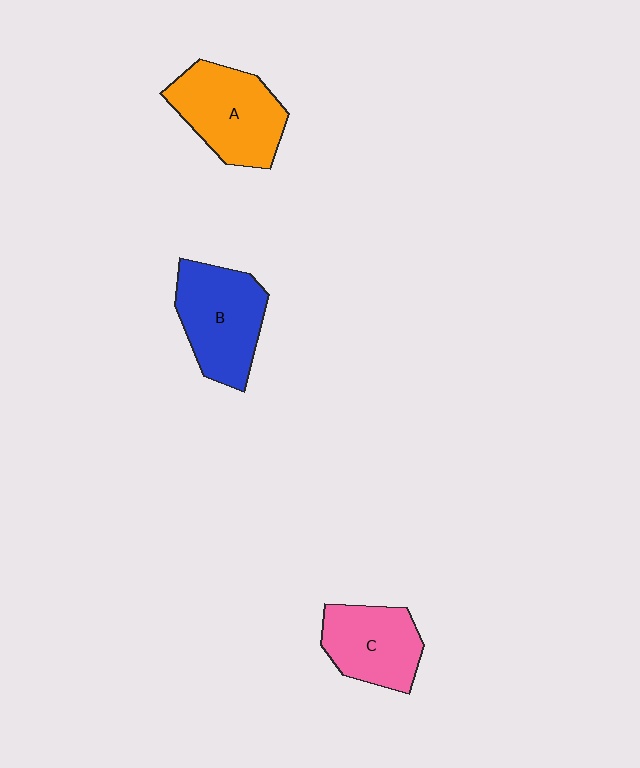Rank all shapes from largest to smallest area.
From largest to smallest: A (orange), B (blue), C (pink).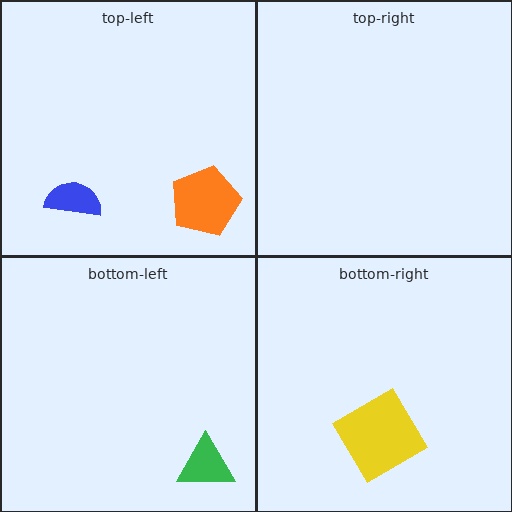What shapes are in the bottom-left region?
The green triangle.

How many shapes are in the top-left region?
2.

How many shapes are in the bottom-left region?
1.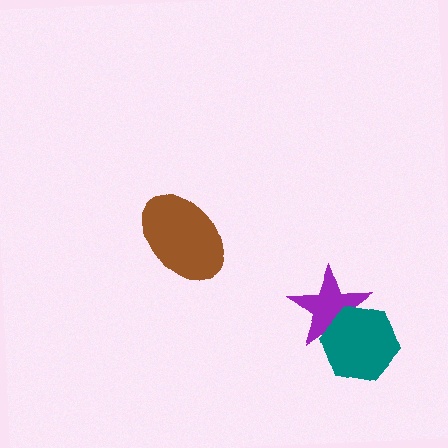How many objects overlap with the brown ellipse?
0 objects overlap with the brown ellipse.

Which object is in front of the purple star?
The teal hexagon is in front of the purple star.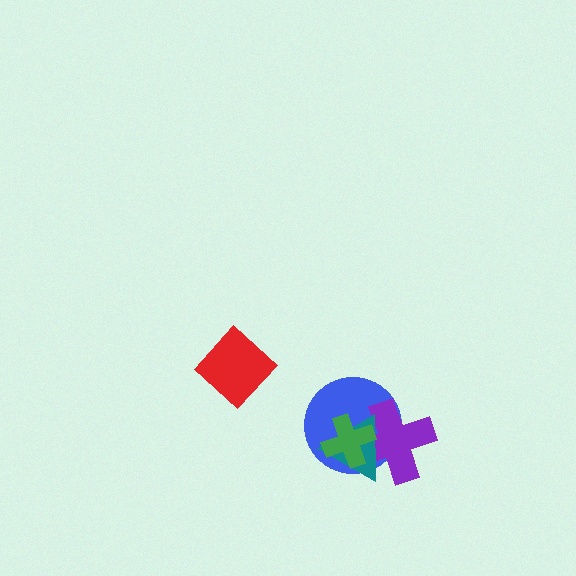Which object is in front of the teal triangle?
The green cross is in front of the teal triangle.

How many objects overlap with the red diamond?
0 objects overlap with the red diamond.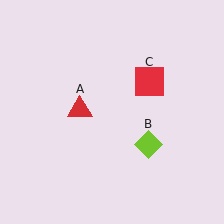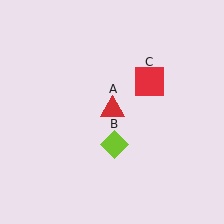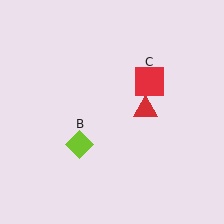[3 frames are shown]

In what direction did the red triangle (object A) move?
The red triangle (object A) moved right.